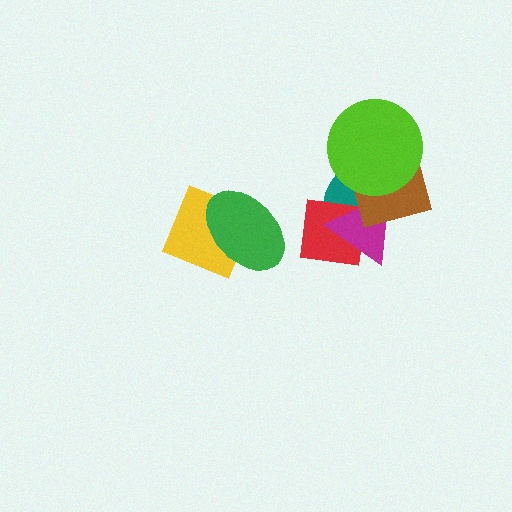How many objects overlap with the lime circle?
2 objects overlap with the lime circle.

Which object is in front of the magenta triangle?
The brown square is in front of the magenta triangle.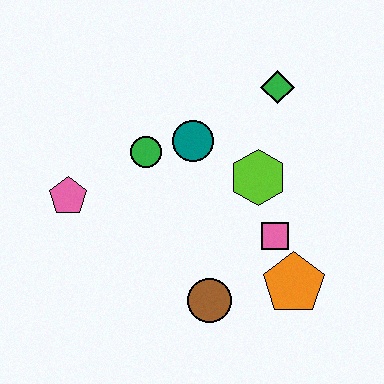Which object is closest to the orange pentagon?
The pink square is closest to the orange pentagon.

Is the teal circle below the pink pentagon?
No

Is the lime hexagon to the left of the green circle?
No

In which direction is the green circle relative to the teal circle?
The green circle is to the left of the teal circle.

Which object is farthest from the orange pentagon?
The pink pentagon is farthest from the orange pentagon.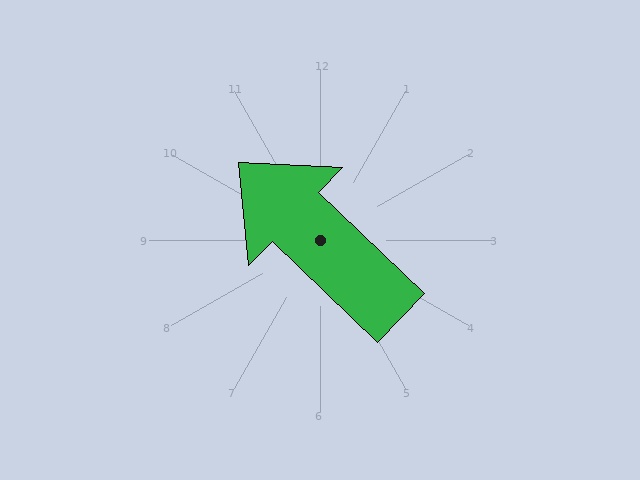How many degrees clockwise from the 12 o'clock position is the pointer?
Approximately 314 degrees.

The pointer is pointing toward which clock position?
Roughly 10 o'clock.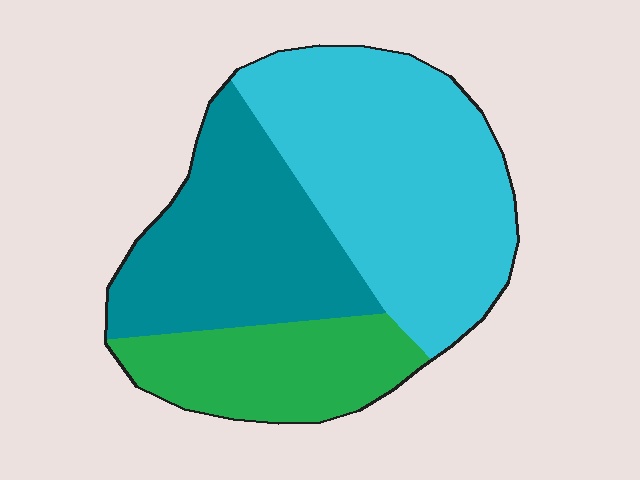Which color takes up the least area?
Green, at roughly 20%.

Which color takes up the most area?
Cyan, at roughly 45%.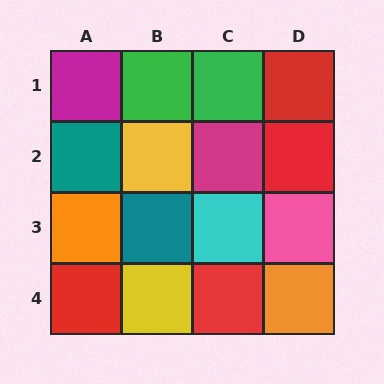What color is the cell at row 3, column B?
Teal.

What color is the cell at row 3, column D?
Pink.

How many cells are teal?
2 cells are teal.